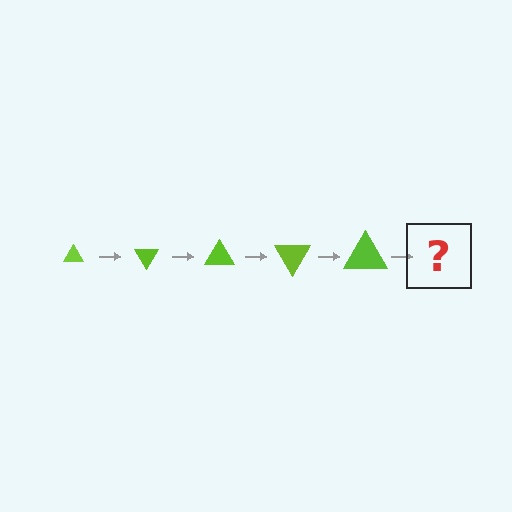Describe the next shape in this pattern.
It should be a triangle, larger than the previous one and rotated 300 degrees from the start.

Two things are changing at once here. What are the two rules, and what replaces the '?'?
The two rules are that the triangle grows larger each step and it rotates 60 degrees each step. The '?' should be a triangle, larger than the previous one and rotated 300 degrees from the start.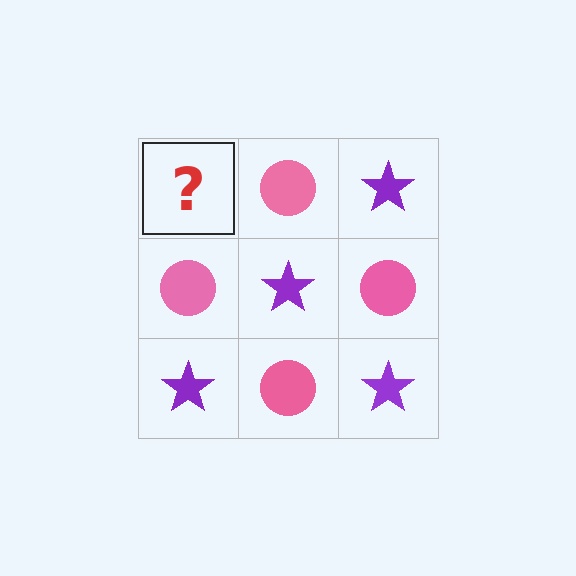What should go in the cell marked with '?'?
The missing cell should contain a purple star.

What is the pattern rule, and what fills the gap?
The rule is that it alternates purple star and pink circle in a checkerboard pattern. The gap should be filled with a purple star.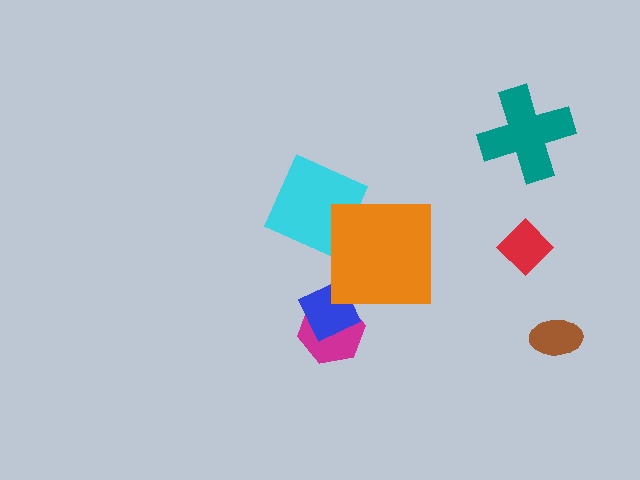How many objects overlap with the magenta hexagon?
1 object overlaps with the magenta hexagon.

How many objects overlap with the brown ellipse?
0 objects overlap with the brown ellipse.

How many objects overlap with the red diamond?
0 objects overlap with the red diamond.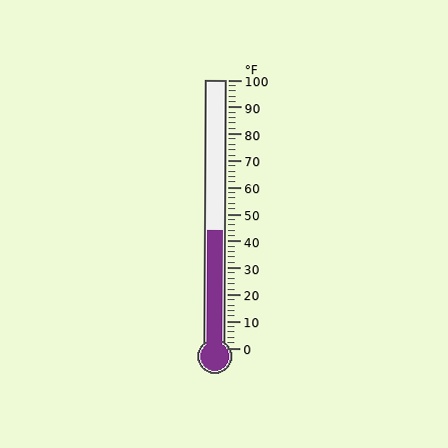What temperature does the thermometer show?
The thermometer shows approximately 44°F.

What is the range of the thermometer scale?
The thermometer scale ranges from 0°F to 100°F.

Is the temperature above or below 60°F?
The temperature is below 60°F.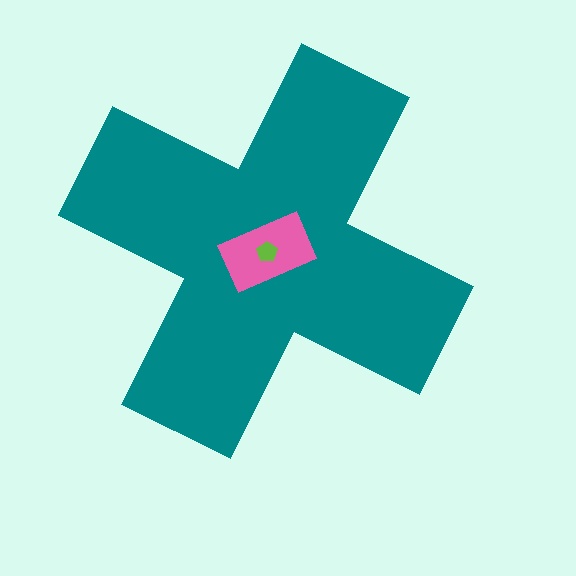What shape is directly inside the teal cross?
The pink rectangle.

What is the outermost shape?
The teal cross.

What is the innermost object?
The lime pentagon.